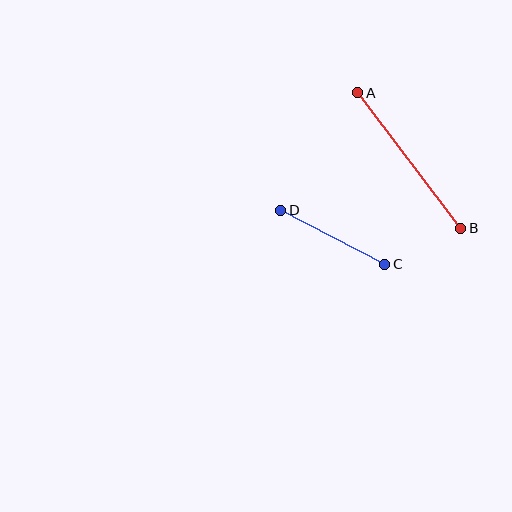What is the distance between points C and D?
The distance is approximately 117 pixels.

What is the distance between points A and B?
The distance is approximately 170 pixels.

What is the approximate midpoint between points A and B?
The midpoint is at approximately (409, 161) pixels.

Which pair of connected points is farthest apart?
Points A and B are farthest apart.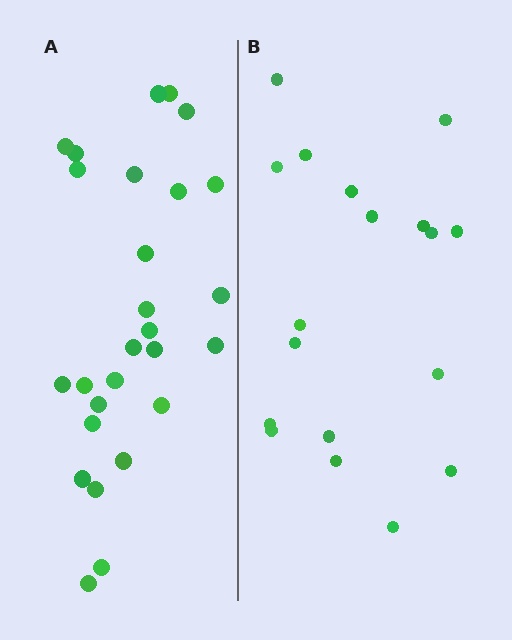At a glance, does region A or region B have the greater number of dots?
Region A (the left region) has more dots.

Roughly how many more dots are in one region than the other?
Region A has roughly 8 or so more dots than region B.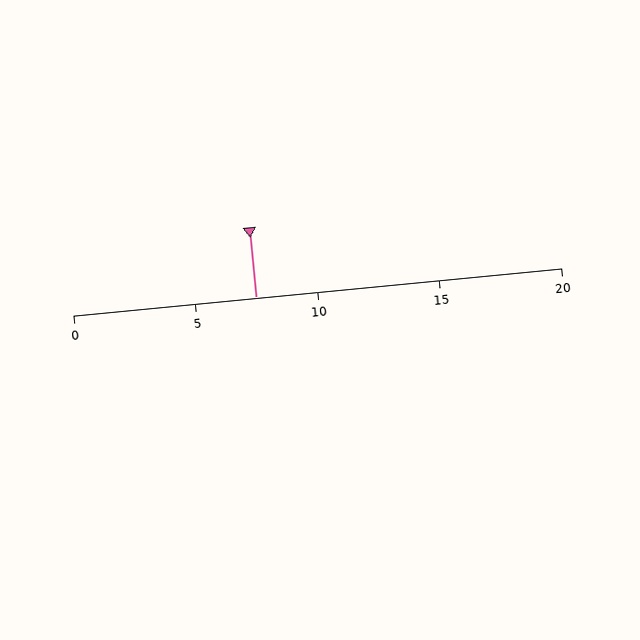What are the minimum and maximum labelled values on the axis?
The axis runs from 0 to 20.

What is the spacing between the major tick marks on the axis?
The major ticks are spaced 5 apart.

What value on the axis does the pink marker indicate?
The marker indicates approximately 7.5.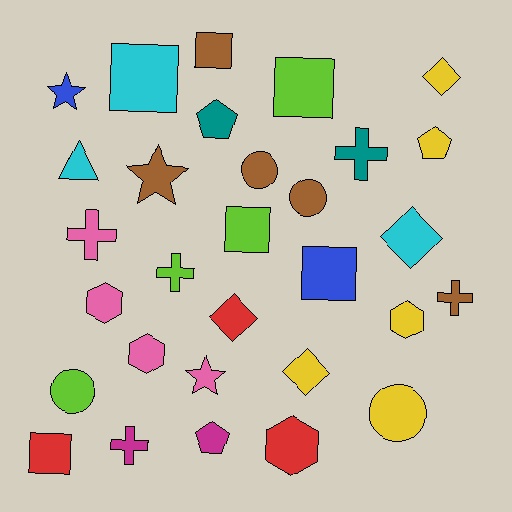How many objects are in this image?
There are 30 objects.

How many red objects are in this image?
There are 3 red objects.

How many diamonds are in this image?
There are 4 diamonds.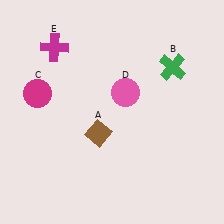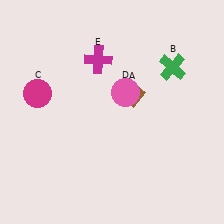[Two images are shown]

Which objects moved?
The objects that moved are: the brown diamond (A), the magenta cross (E).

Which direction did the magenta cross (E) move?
The magenta cross (E) moved right.